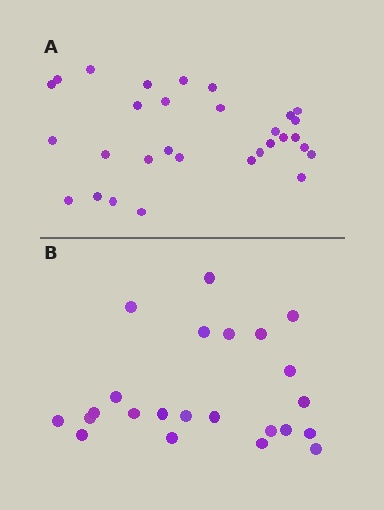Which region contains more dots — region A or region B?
Region A (the top region) has more dots.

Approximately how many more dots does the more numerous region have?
Region A has roughly 8 or so more dots than region B.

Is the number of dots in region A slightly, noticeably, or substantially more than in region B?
Region A has noticeably more, but not dramatically so. The ratio is roughly 1.3 to 1.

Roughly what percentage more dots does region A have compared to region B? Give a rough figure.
About 30% more.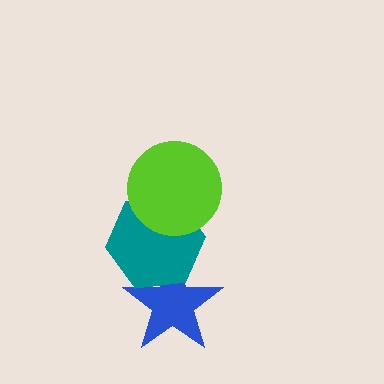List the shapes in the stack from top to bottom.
From top to bottom: the lime circle, the teal hexagon, the blue star.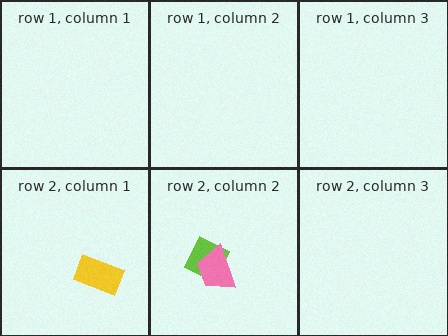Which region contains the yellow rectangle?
The row 2, column 1 region.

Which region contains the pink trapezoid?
The row 2, column 2 region.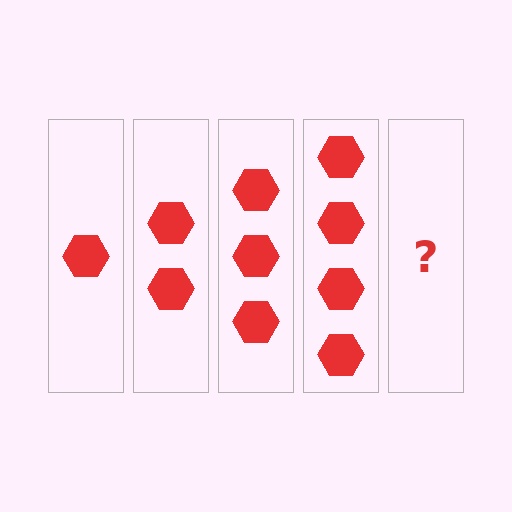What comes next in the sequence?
The next element should be 5 hexagons.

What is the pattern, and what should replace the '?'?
The pattern is that each step adds one more hexagon. The '?' should be 5 hexagons.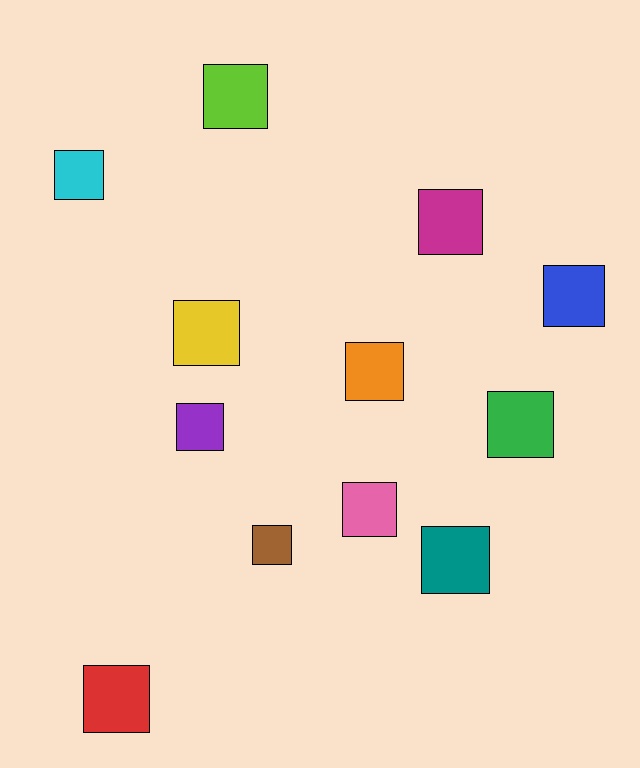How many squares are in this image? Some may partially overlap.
There are 12 squares.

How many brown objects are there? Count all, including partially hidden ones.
There is 1 brown object.